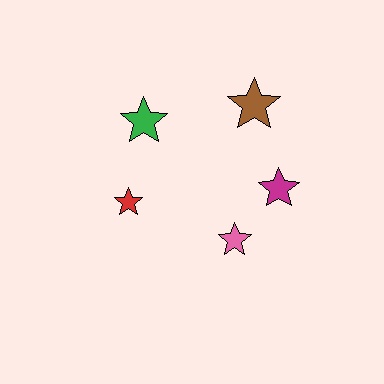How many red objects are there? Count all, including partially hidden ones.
There is 1 red object.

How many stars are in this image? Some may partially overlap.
There are 5 stars.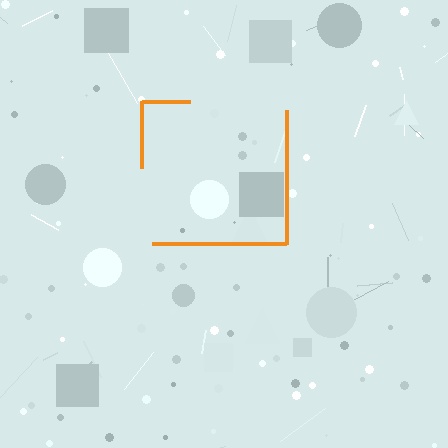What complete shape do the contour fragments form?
The contour fragments form a square.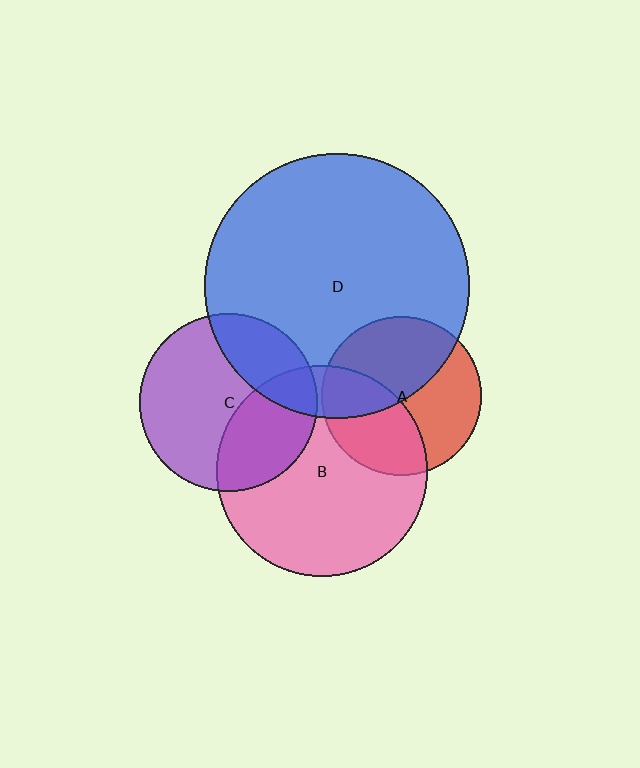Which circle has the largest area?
Circle D (blue).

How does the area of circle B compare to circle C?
Approximately 1.4 times.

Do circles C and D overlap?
Yes.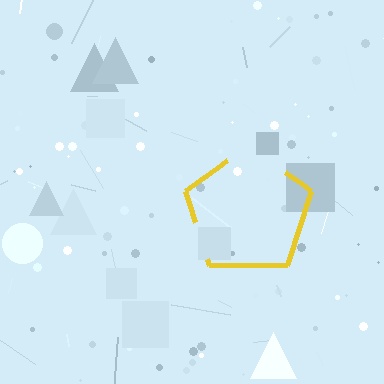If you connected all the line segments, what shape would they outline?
They would outline a pentagon.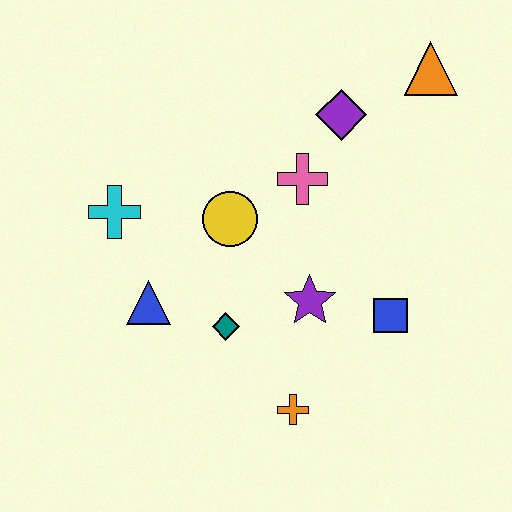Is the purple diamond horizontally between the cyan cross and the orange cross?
No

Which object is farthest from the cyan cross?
The orange triangle is farthest from the cyan cross.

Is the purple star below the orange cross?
No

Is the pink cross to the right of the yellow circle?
Yes